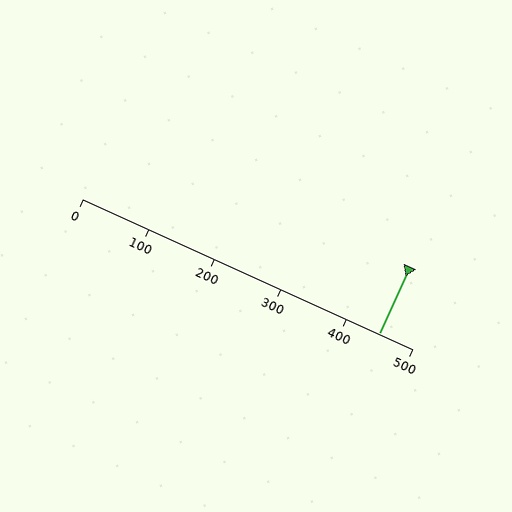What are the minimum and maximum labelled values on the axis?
The axis runs from 0 to 500.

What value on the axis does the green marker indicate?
The marker indicates approximately 450.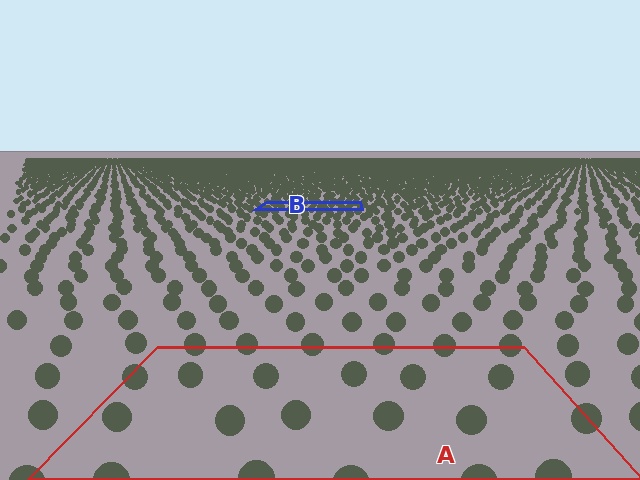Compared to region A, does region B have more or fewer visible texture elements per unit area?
Region B has more texture elements per unit area — they are packed more densely because it is farther away.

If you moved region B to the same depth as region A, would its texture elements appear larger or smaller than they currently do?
They would appear larger. At a closer depth, the same texture elements are projected at a bigger on-screen size.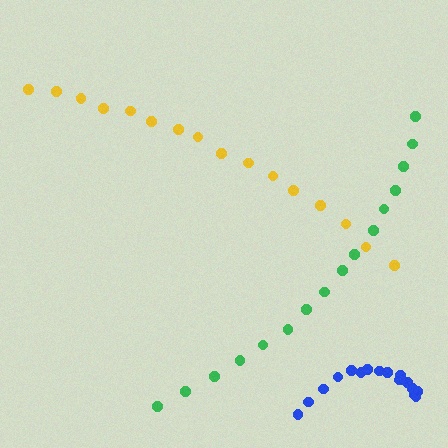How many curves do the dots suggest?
There are 3 distinct paths.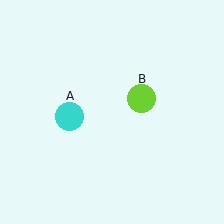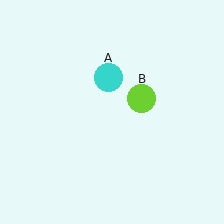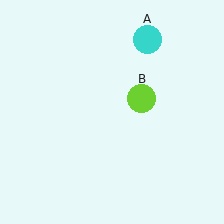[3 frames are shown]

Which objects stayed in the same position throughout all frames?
Lime circle (object B) remained stationary.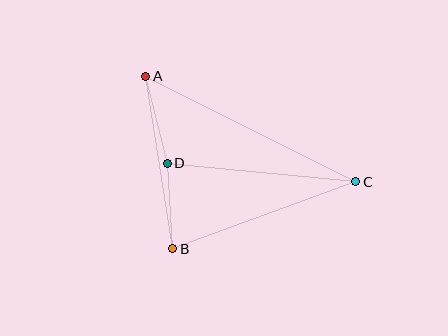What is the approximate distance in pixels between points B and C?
The distance between B and C is approximately 195 pixels.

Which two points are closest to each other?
Points B and D are closest to each other.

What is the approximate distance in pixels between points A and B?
The distance between A and B is approximately 174 pixels.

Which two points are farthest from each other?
Points A and C are farthest from each other.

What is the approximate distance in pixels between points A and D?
The distance between A and D is approximately 89 pixels.